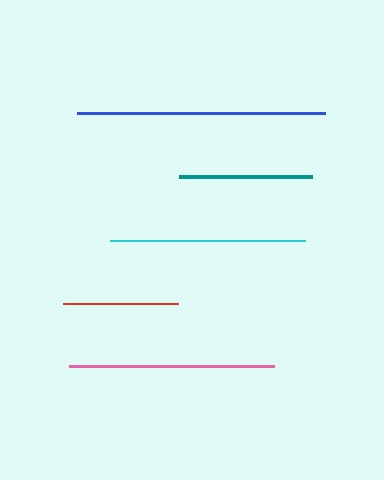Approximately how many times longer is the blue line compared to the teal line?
The blue line is approximately 1.9 times the length of the teal line.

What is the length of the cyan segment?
The cyan segment is approximately 195 pixels long.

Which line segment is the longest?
The blue line is the longest at approximately 247 pixels.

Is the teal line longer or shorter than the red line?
The teal line is longer than the red line.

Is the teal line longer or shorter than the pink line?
The pink line is longer than the teal line.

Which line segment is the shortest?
The red line is the shortest at approximately 116 pixels.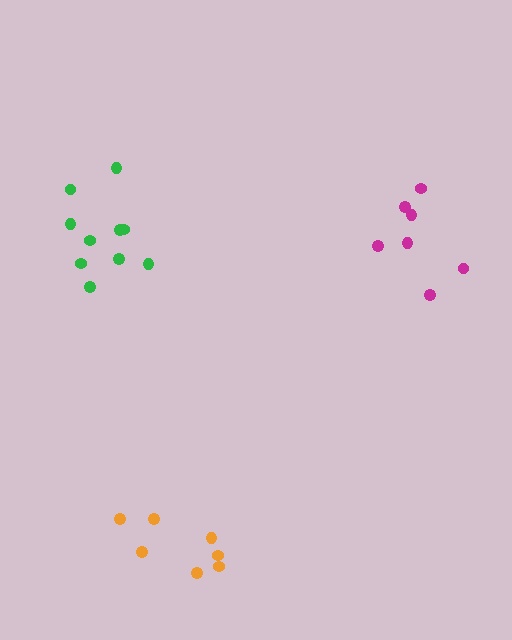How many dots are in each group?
Group 1: 7 dots, Group 2: 10 dots, Group 3: 7 dots (24 total).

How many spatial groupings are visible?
There are 3 spatial groupings.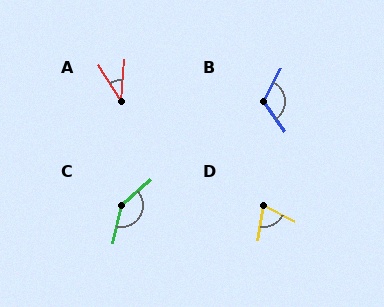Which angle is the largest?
C, at approximately 144 degrees.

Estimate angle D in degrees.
Approximately 72 degrees.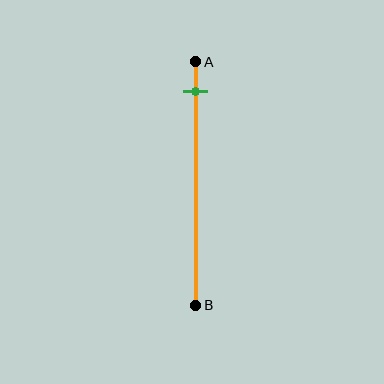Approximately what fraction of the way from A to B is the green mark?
The green mark is approximately 10% of the way from A to B.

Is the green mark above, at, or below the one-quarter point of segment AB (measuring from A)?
The green mark is above the one-quarter point of segment AB.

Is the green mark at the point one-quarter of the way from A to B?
No, the mark is at about 10% from A, not at the 25% one-quarter point.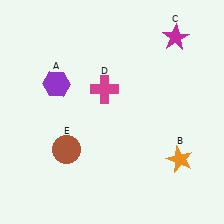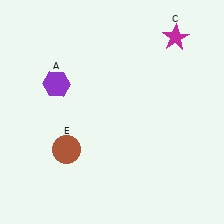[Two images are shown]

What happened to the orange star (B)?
The orange star (B) was removed in Image 2. It was in the bottom-right area of Image 1.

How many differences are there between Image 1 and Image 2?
There are 2 differences between the two images.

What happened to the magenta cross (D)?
The magenta cross (D) was removed in Image 2. It was in the top-left area of Image 1.